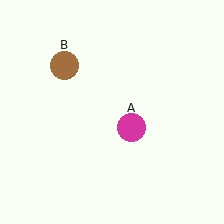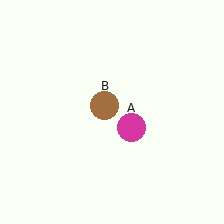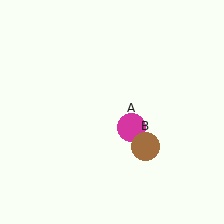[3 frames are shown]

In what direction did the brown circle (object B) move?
The brown circle (object B) moved down and to the right.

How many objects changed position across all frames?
1 object changed position: brown circle (object B).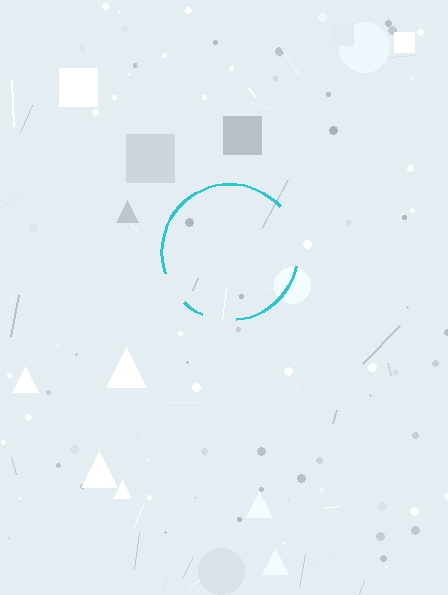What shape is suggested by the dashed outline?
The dashed outline suggests a circle.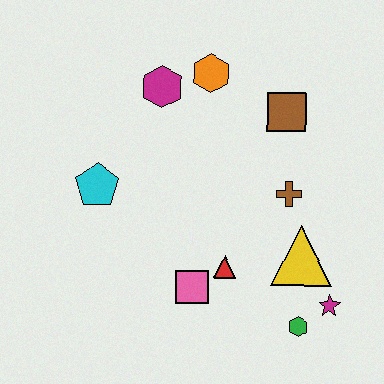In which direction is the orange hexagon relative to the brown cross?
The orange hexagon is above the brown cross.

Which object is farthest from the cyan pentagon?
The magenta star is farthest from the cyan pentagon.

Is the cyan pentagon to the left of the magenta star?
Yes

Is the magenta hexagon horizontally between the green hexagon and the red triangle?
No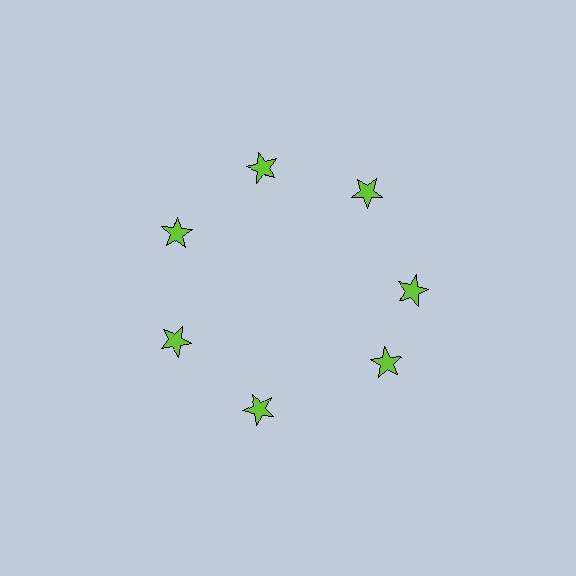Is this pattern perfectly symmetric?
No. The 7 lime stars are arranged in a ring, but one element near the 5 o'clock position is rotated out of alignment along the ring, breaking the 7-fold rotational symmetry.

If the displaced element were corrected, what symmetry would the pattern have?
It would have 7-fold rotational symmetry — the pattern would map onto itself every 51 degrees.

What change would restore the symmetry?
The symmetry would be restored by rotating it back into even spacing with its neighbors so that all 7 stars sit at equal angles and equal distance from the center.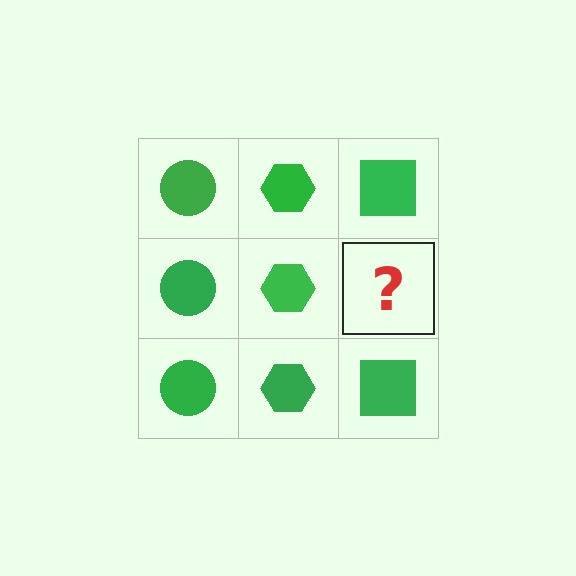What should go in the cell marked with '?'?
The missing cell should contain a green square.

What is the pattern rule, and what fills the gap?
The rule is that each column has a consistent shape. The gap should be filled with a green square.